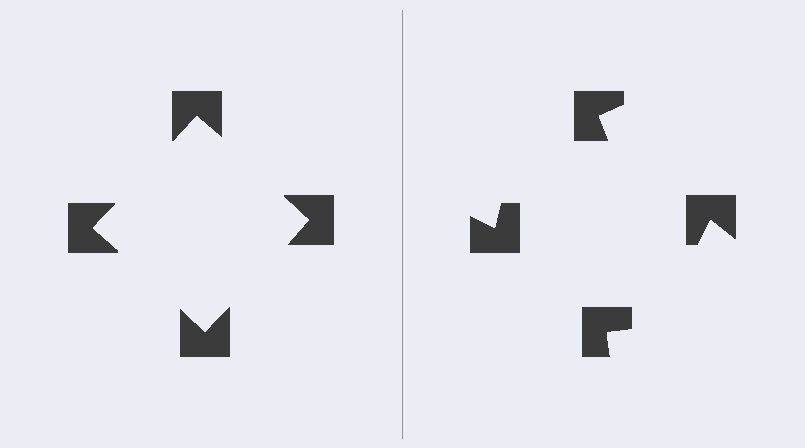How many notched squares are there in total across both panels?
8 — 4 on each side.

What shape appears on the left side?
An illusory square.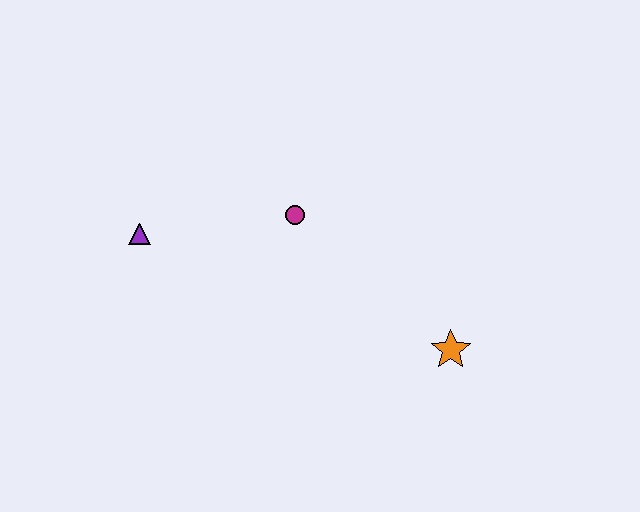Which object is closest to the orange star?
The magenta circle is closest to the orange star.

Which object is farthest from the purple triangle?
The orange star is farthest from the purple triangle.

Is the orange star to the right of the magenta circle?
Yes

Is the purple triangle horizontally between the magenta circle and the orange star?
No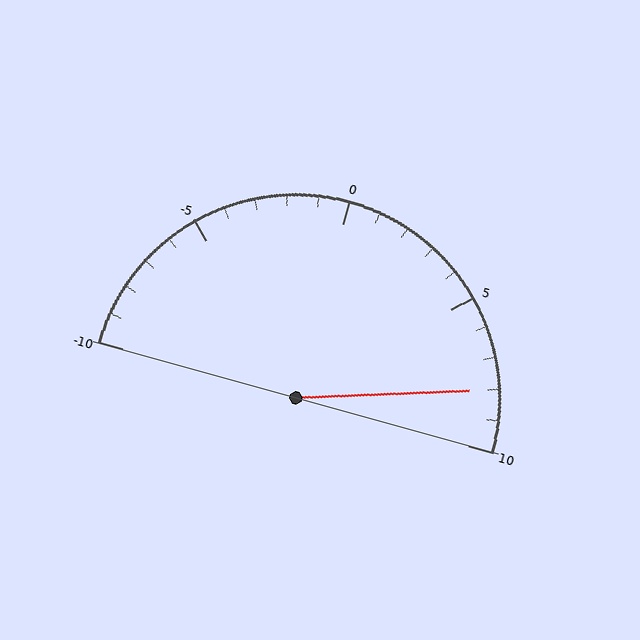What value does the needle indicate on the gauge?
The needle indicates approximately 8.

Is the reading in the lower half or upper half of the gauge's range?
The reading is in the upper half of the range (-10 to 10).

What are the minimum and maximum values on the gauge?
The gauge ranges from -10 to 10.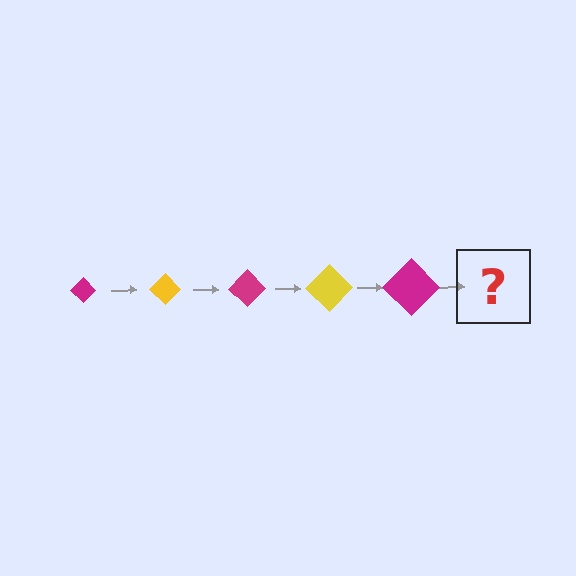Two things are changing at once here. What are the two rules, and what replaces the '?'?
The two rules are that the diamond grows larger each step and the color cycles through magenta and yellow. The '?' should be a yellow diamond, larger than the previous one.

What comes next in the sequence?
The next element should be a yellow diamond, larger than the previous one.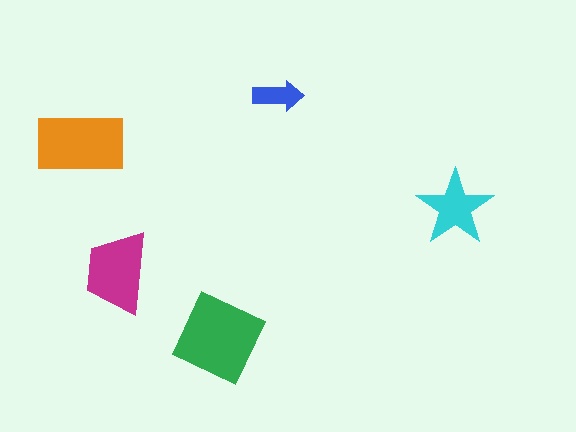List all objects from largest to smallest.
The green diamond, the orange rectangle, the magenta trapezoid, the cyan star, the blue arrow.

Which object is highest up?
The blue arrow is topmost.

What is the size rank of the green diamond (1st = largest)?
1st.